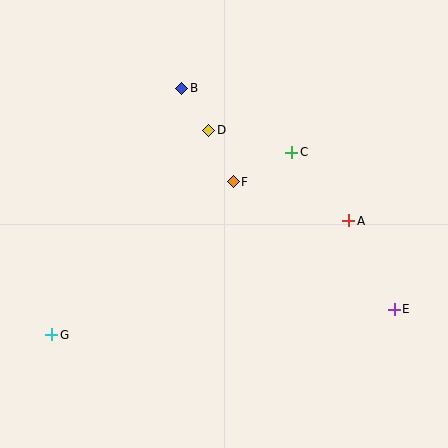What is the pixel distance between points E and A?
The distance between E and A is 99 pixels.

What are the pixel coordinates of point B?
Point B is at (182, 88).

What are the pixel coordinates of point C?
Point C is at (292, 152).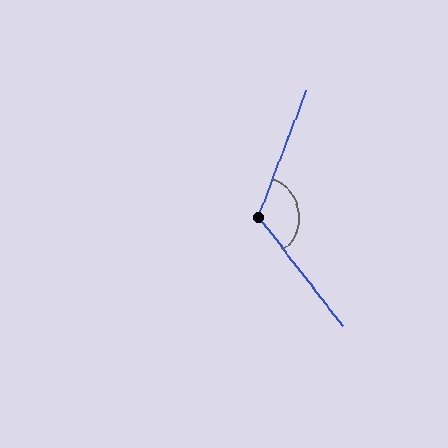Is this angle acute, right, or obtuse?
It is obtuse.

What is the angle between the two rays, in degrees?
Approximately 122 degrees.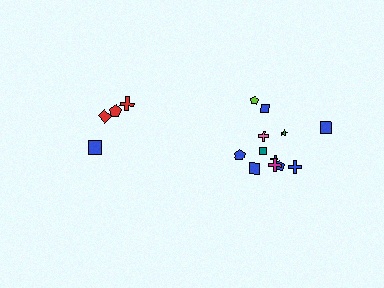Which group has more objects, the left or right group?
The right group.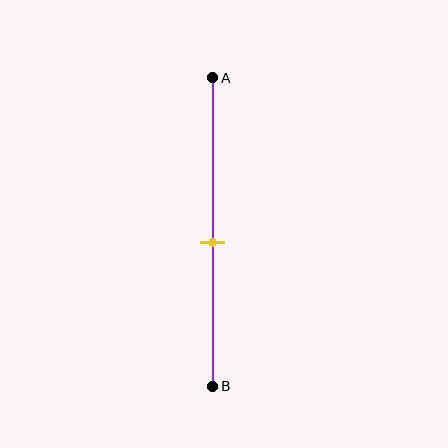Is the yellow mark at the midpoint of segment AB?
No, the mark is at about 55% from A, not at the 50% midpoint.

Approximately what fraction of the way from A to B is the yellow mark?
The yellow mark is approximately 55% of the way from A to B.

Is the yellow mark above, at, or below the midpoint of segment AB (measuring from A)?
The yellow mark is below the midpoint of segment AB.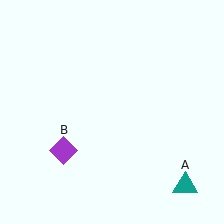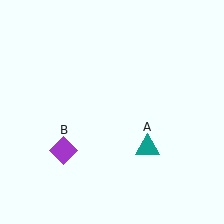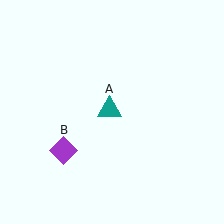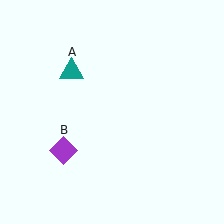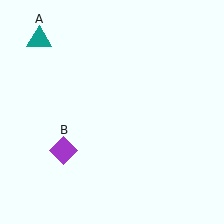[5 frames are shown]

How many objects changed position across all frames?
1 object changed position: teal triangle (object A).